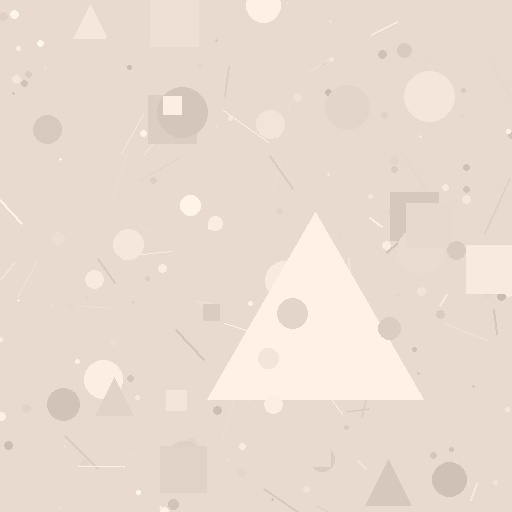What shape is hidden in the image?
A triangle is hidden in the image.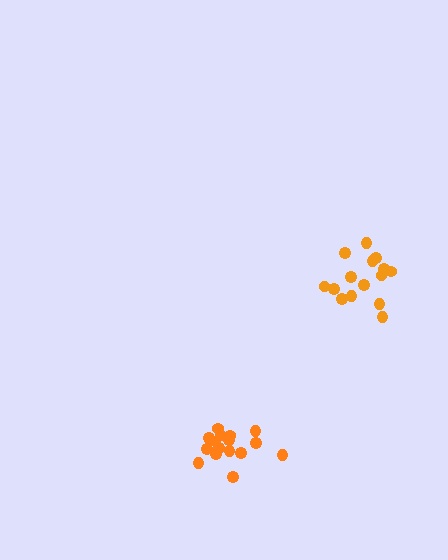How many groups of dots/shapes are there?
There are 2 groups.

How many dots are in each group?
Group 1: 16 dots, Group 2: 15 dots (31 total).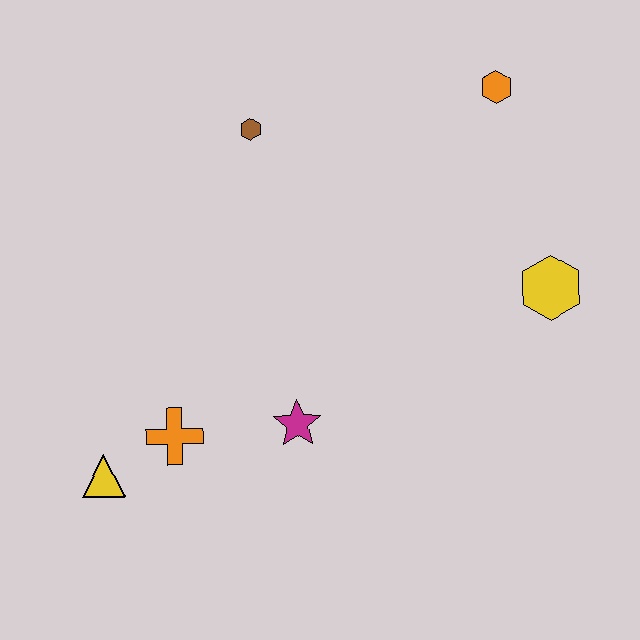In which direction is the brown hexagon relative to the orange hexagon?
The brown hexagon is to the left of the orange hexagon.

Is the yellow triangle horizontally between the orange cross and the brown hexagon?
No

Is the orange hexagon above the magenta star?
Yes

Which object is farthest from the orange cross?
The orange hexagon is farthest from the orange cross.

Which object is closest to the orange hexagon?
The yellow hexagon is closest to the orange hexagon.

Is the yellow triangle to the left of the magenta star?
Yes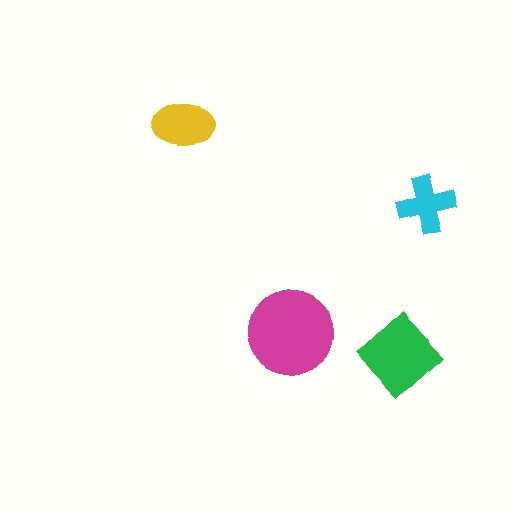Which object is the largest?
The magenta circle.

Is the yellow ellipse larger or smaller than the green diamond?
Smaller.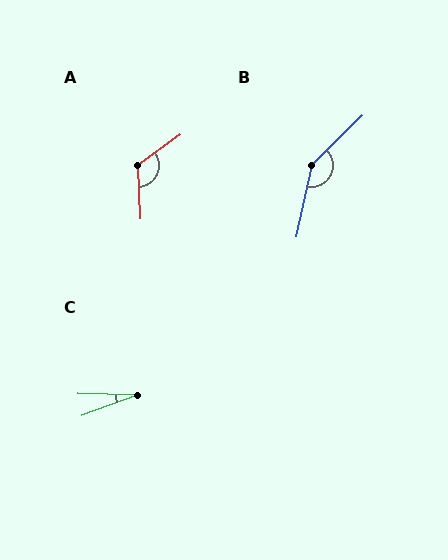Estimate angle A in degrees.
Approximately 123 degrees.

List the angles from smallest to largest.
C (21°), A (123°), B (147°).